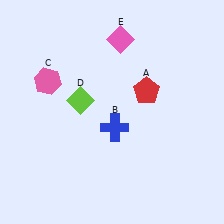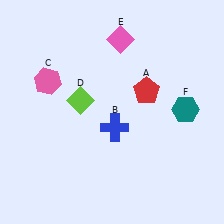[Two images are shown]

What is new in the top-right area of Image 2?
A teal hexagon (F) was added in the top-right area of Image 2.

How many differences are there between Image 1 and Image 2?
There is 1 difference between the two images.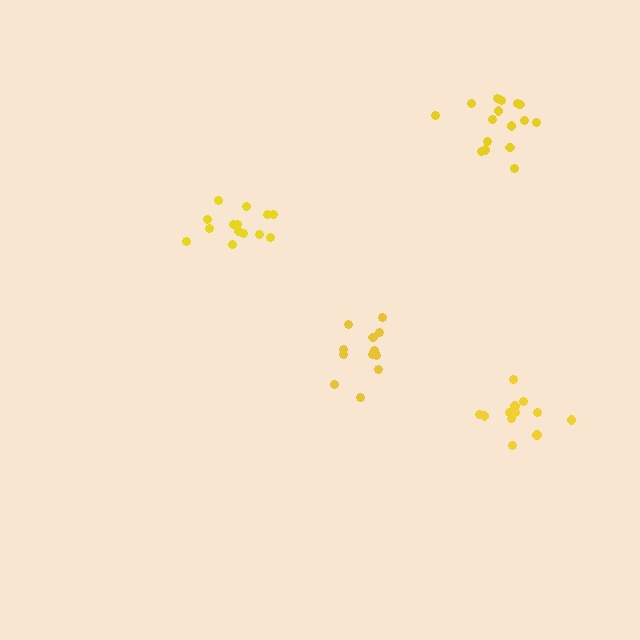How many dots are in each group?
Group 1: 16 dots, Group 2: 12 dots, Group 3: 12 dots, Group 4: 14 dots (54 total).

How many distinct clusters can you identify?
There are 4 distinct clusters.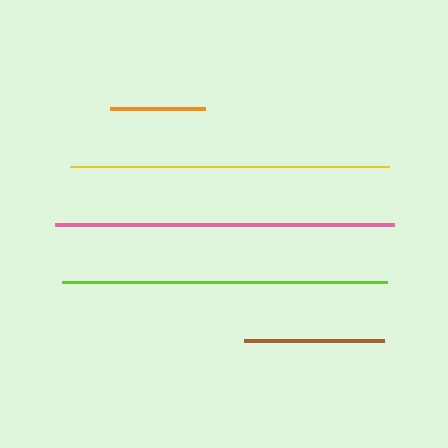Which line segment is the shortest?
The orange line is the shortest at approximately 95 pixels.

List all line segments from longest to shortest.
From longest to shortest: pink, lime, yellow, brown, orange.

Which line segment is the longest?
The pink line is the longest at approximately 339 pixels.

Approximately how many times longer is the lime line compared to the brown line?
The lime line is approximately 2.3 times the length of the brown line.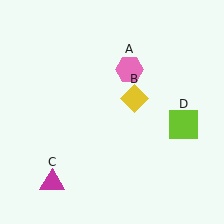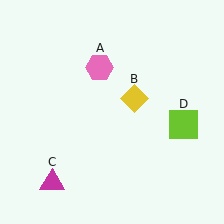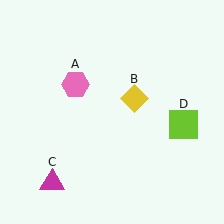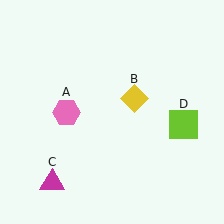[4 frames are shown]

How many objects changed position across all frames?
1 object changed position: pink hexagon (object A).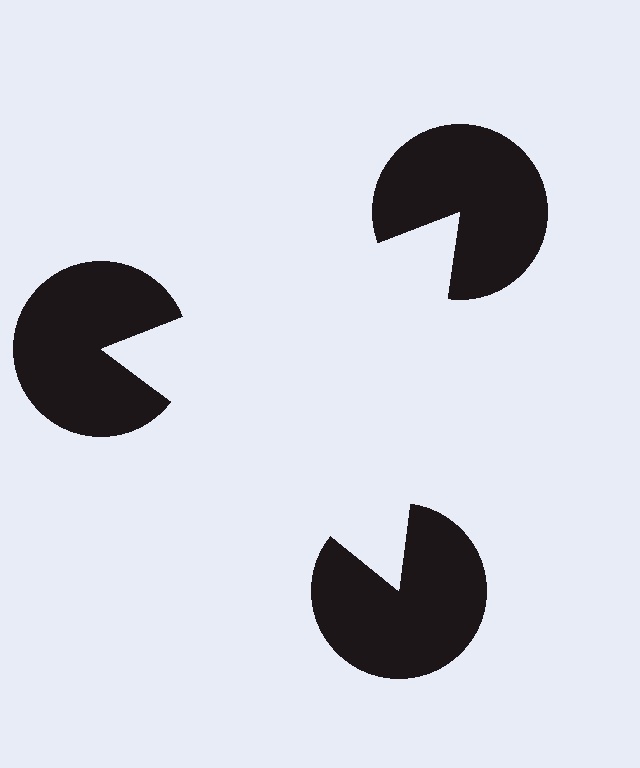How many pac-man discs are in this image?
There are 3 — one at each vertex of the illusory triangle.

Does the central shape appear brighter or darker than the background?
It typically appears slightly brighter than the background, even though no actual brightness change is drawn.